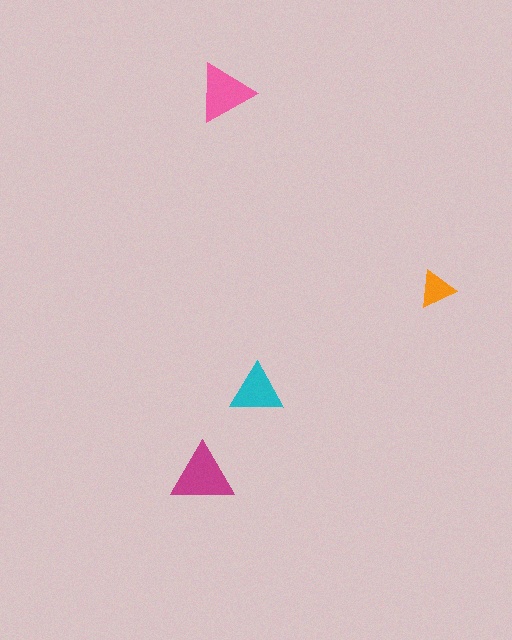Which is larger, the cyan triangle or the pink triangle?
The pink one.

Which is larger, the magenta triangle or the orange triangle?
The magenta one.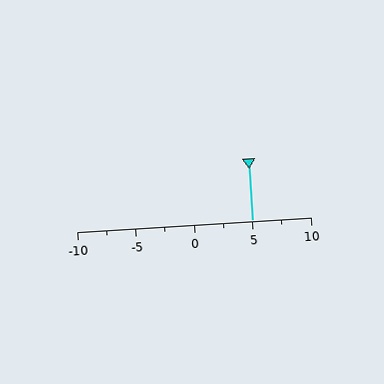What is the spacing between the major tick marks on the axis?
The major ticks are spaced 5 apart.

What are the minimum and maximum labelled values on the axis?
The axis runs from -10 to 10.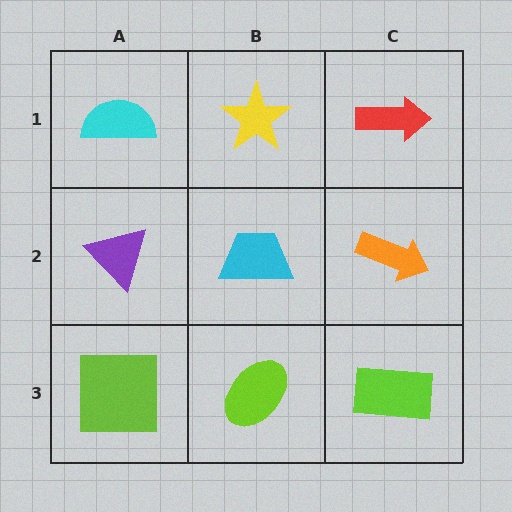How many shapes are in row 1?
3 shapes.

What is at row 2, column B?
A cyan trapezoid.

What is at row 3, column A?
A lime square.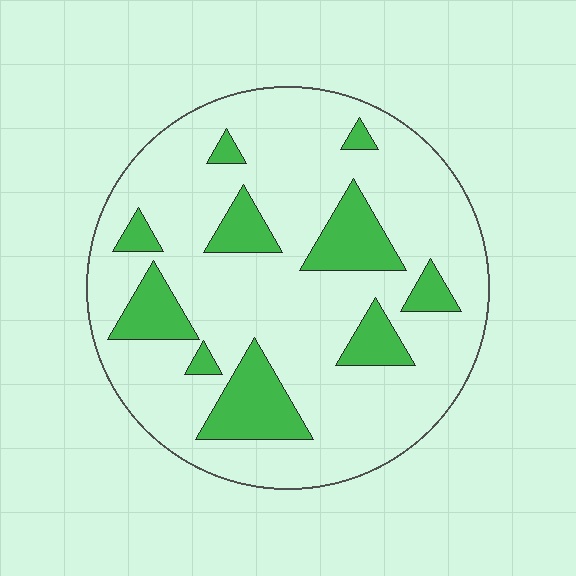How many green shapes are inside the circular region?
10.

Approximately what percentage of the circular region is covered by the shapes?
Approximately 20%.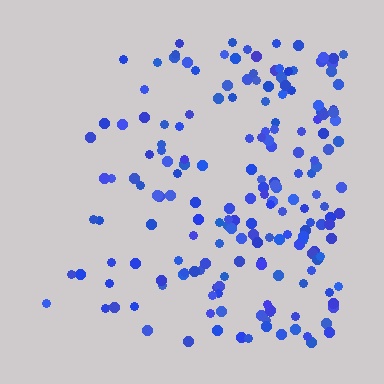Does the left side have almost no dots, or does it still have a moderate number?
Still a moderate number, just noticeably fewer than the right.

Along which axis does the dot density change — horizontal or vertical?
Horizontal.